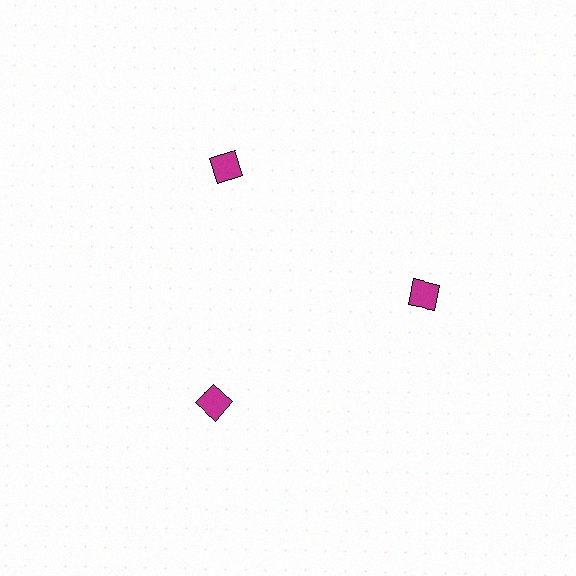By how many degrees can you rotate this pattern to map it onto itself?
The pattern maps onto itself every 120 degrees of rotation.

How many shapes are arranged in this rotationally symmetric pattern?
There are 3 shapes, arranged in 3 groups of 1.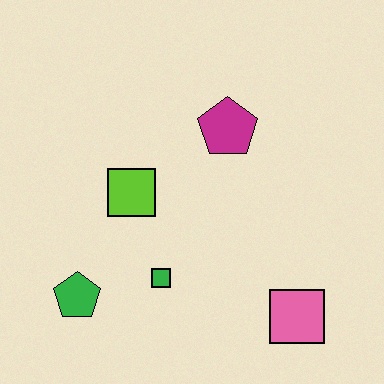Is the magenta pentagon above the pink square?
Yes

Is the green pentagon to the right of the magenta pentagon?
No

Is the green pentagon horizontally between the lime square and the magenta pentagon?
No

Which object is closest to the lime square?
The green square is closest to the lime square.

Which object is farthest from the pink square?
The green pentagon is farthest from the pink square.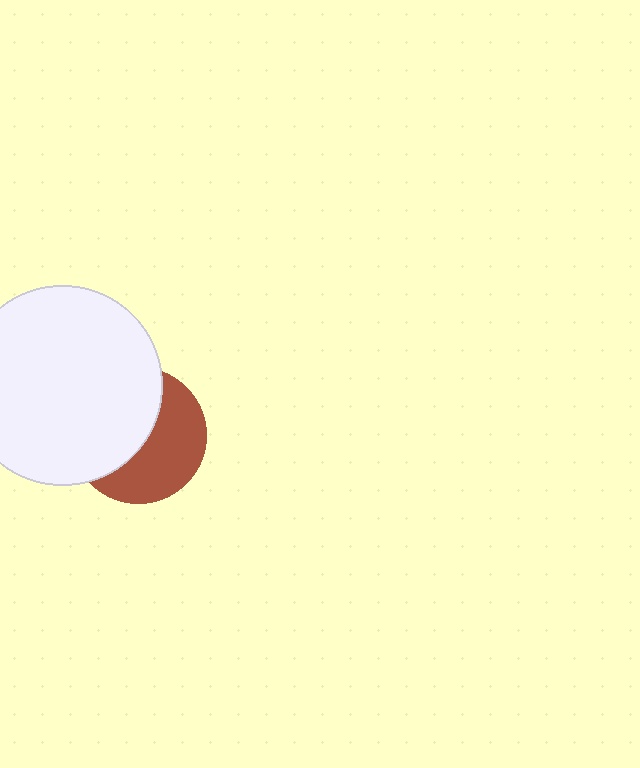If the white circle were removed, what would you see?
You would see the complete brown circle.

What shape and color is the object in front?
The object in front is a white circle.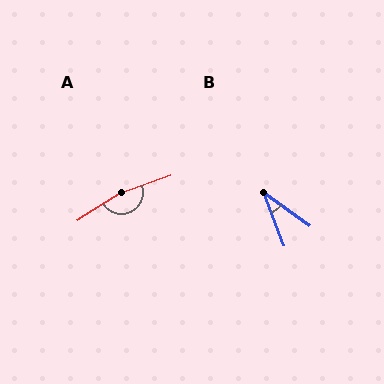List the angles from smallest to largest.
B (33°), A (168°).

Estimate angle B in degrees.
Approximately 33 degrees.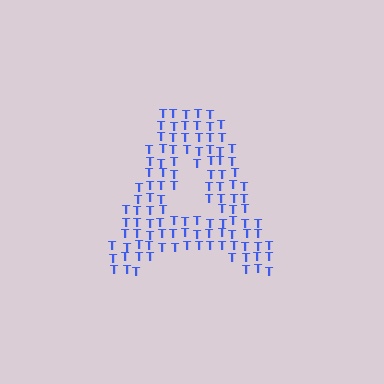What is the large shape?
The large shape is the letter A.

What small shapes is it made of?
It is made of small letter T's.